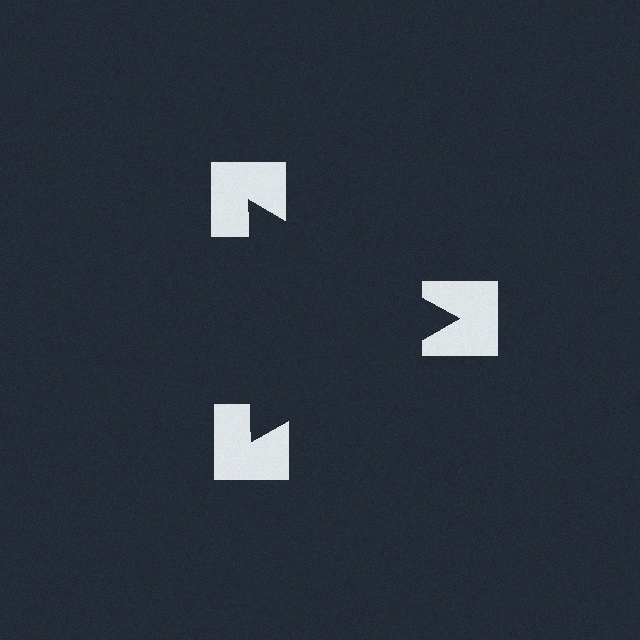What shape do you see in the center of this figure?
An illusory triangle — its edges are inferred from the aligned wedge cuts in the notched squares, not physically drawn.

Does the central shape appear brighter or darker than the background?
It typically appears slightly darker than the background, even though no actual brightness change is drawn.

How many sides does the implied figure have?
3 sides.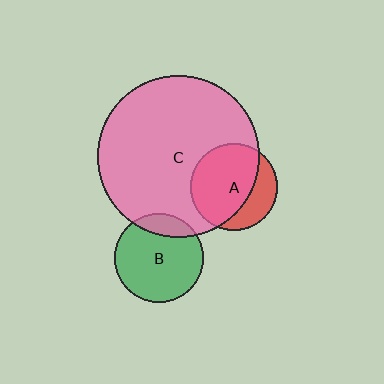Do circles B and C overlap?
Yes.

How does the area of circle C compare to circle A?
Approximately 3.4 times.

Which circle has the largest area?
Circle C (pink).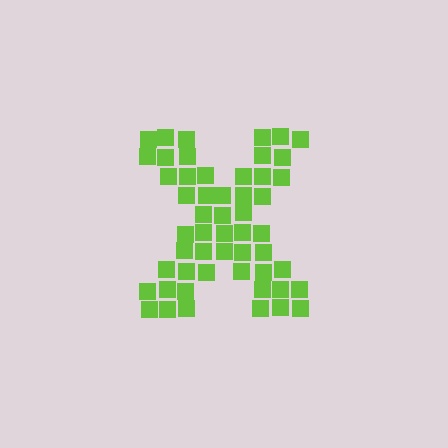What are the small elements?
The small elements are squares.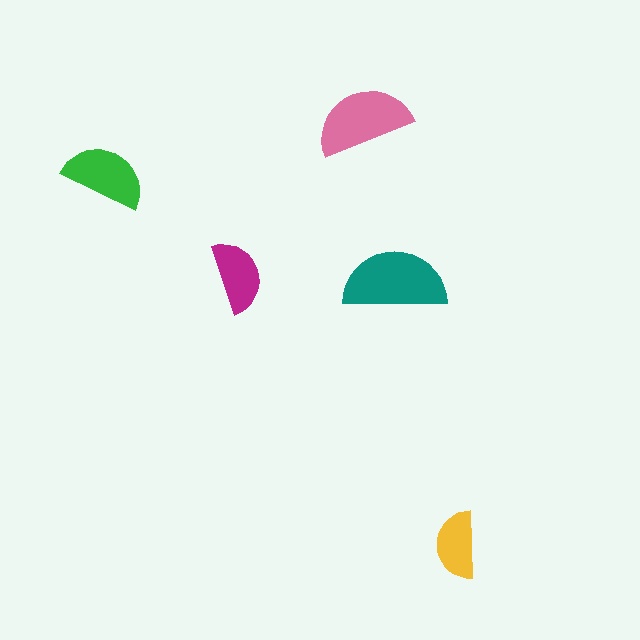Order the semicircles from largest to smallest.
the teal one, the pink one, the green one, the magenta one, the yellow one.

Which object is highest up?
The pink semicircle is topmost.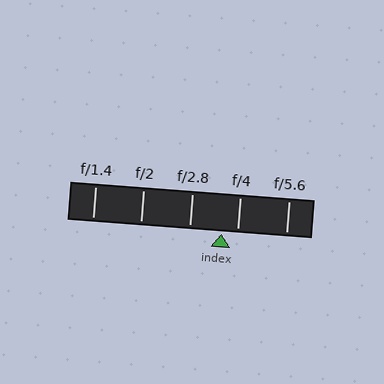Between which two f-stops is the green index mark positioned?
The index mark is between f/2.8 and f/4.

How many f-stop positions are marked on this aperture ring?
There are 5 f-stop positions marked.